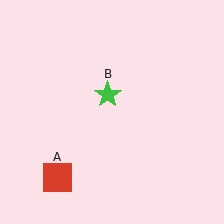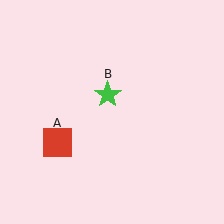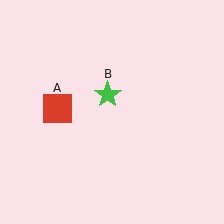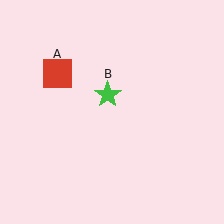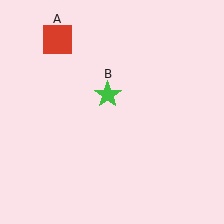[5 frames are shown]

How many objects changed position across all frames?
1 object changed position: red square (object A).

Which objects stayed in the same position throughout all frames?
Green star (object B) remained stationary.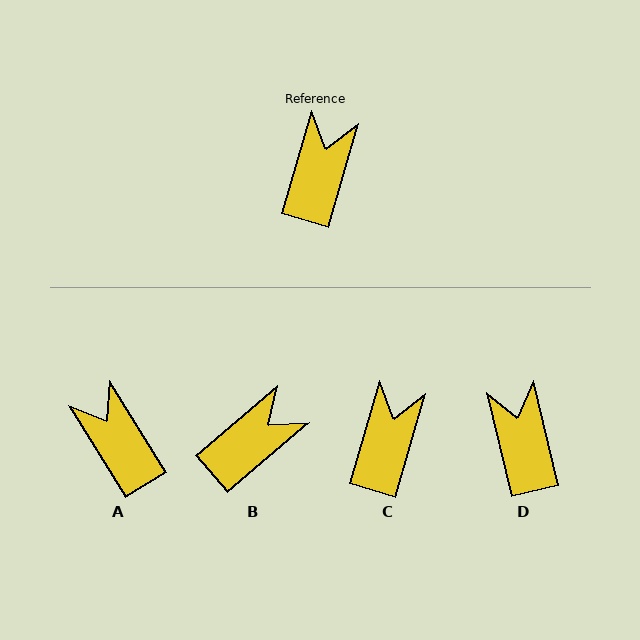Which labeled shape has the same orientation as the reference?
C.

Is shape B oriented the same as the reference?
No, it is off by about 33 degrees.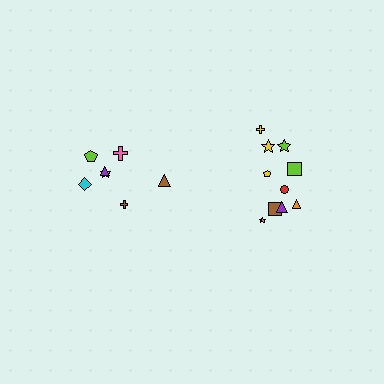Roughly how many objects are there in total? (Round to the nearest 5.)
Roughly 15 objects in total.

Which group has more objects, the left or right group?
The right group.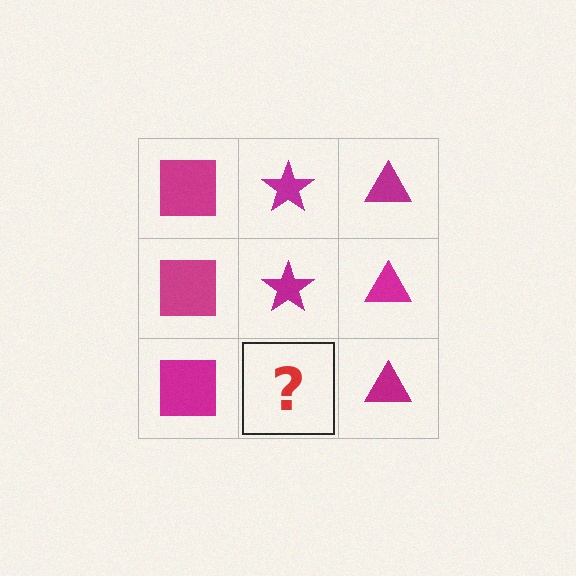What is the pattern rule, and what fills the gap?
The rule is that each column has a consistent shape. The gap should be filled with a magenta star.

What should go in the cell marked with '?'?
The missing cell should contain a magenta star.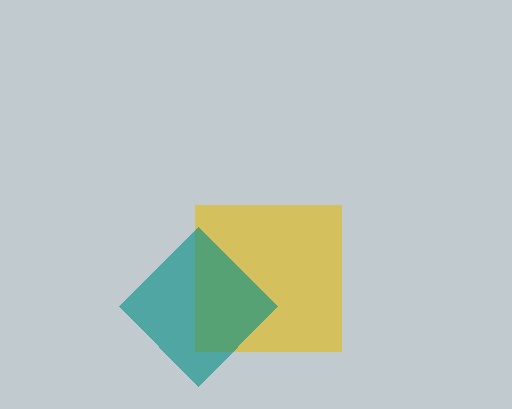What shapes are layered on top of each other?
The layered shapes are: a yellow square, a teal diamond.